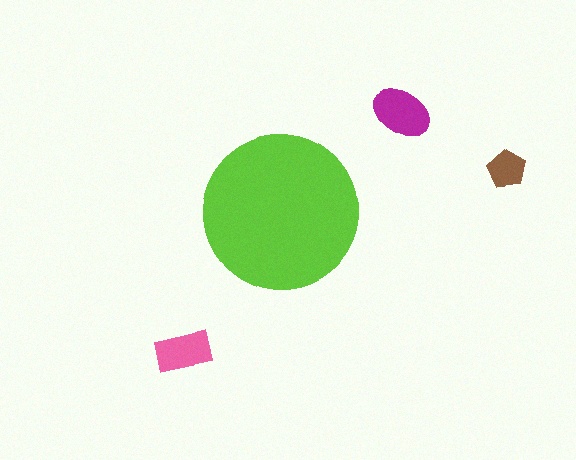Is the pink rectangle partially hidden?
No, the pink rectangle is fully visible.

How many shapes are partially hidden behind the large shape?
0 shapes are partially hidden.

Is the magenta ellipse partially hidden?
No, the magenta ellipse is fully visible.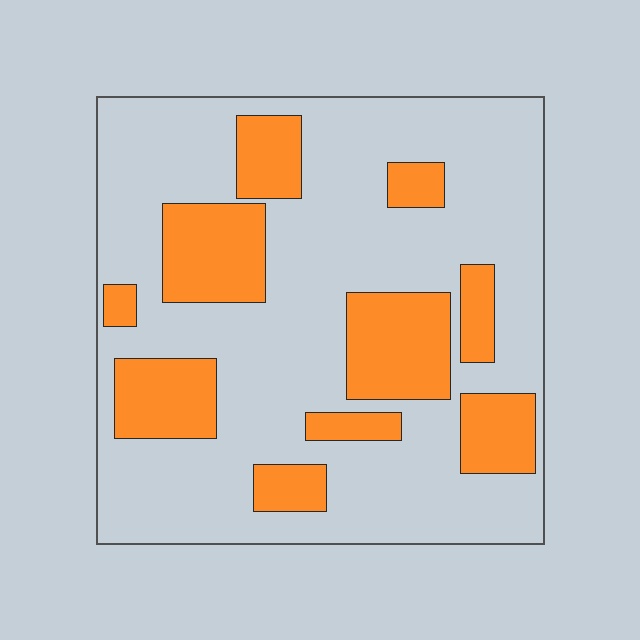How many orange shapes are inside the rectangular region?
10.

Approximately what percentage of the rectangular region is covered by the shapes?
Approximately 30%.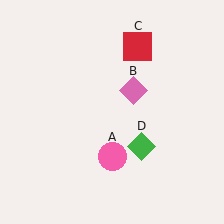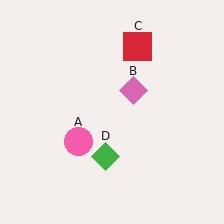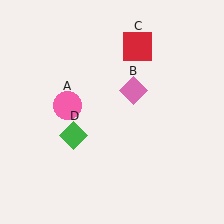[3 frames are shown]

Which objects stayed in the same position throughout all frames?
Pink diamond (object B) and red square (object C) remained stationary.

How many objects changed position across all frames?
2 objects changed position: pink circle (object A), green diamond (object D).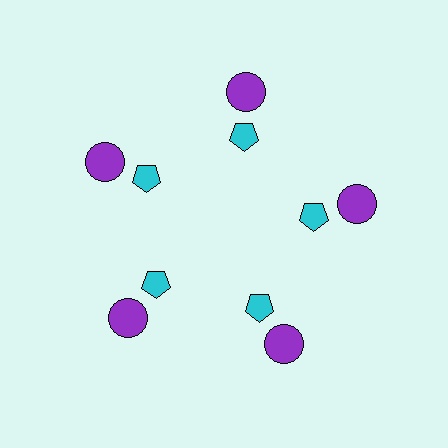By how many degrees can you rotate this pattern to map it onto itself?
The pattern maps onto itself every 72 degrees of rotation.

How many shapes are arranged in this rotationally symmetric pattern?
There are 10 shapes, arranged in 5 groups of 2.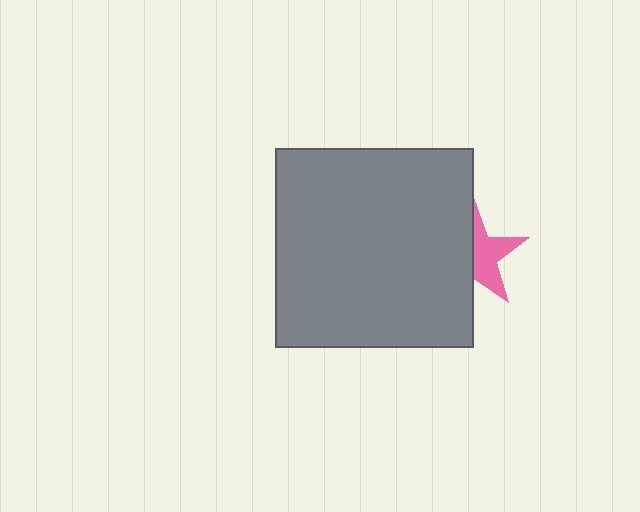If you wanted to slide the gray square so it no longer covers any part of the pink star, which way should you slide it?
Slide it left — that is the most direct way to separate the two shapes.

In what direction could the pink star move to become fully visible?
The pink star could move right. That would shift it out from behind the gray square entirely.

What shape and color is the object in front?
The object in front is a gray square.